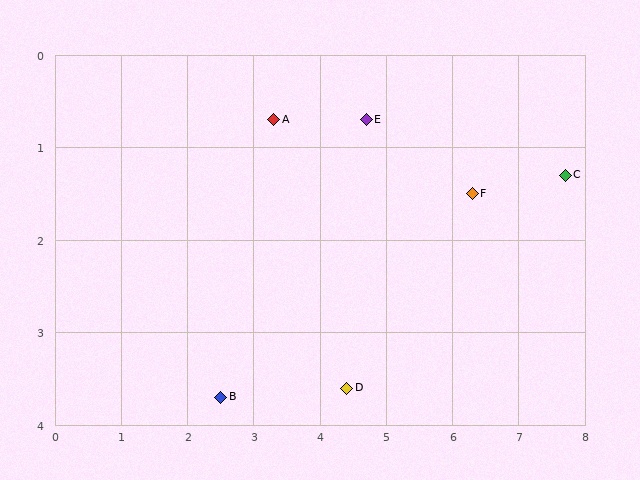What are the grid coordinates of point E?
Point E is at approximately (4.7, 0.7).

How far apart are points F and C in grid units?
Points F and C are about 1.4 grid units apart.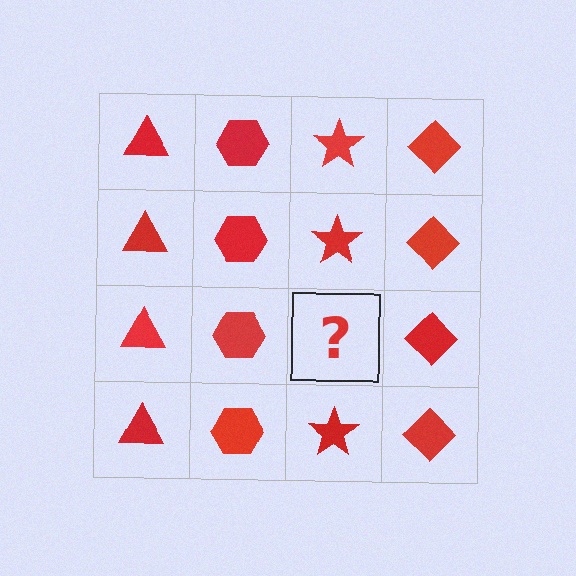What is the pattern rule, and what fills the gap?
The rule is that each column has a consistent shape. The gap should be filled with a red star.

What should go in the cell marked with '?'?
The missing cell should contain a red star.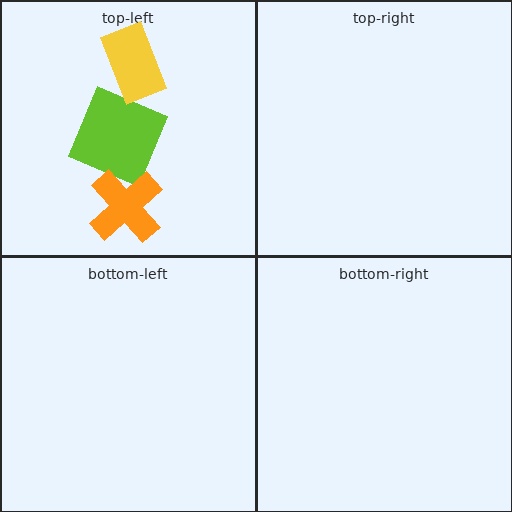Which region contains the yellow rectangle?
The top-left region.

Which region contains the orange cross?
The top-left region.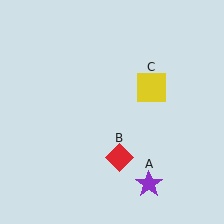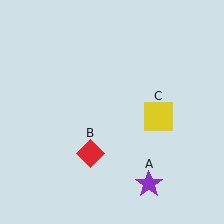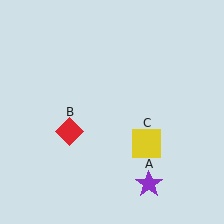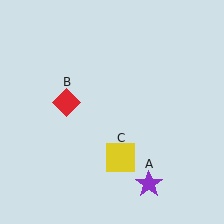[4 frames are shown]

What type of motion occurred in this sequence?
The red diamond (object B), yellow square (object C) rotated clockwise around the center of the scene.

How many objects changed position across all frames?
2 objects changed position: red diamond (object B), yellow square (object C).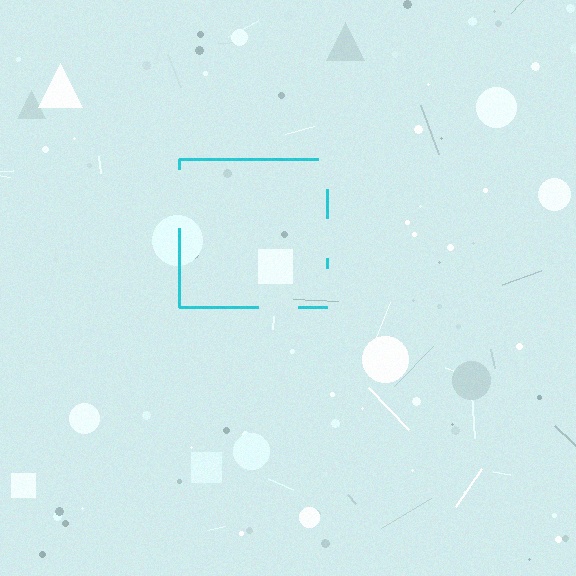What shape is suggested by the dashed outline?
The dashed outline suggests a square.